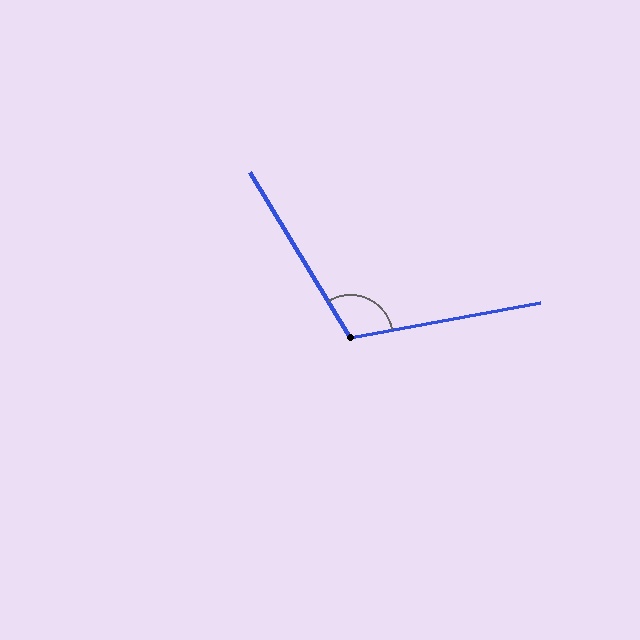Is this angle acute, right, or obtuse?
It is obtuse.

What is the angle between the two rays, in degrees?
Approximately 111 degrees.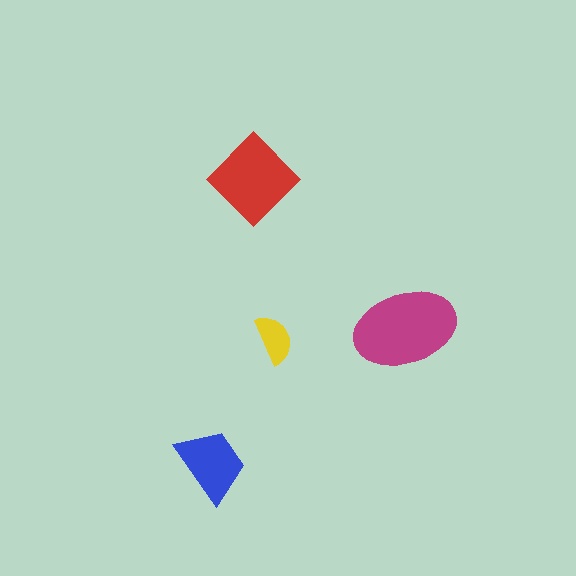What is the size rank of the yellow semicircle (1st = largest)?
4th.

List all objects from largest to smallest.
The magenta ellipse, the red diamond, the blue trapezoid, the yellow semicircle.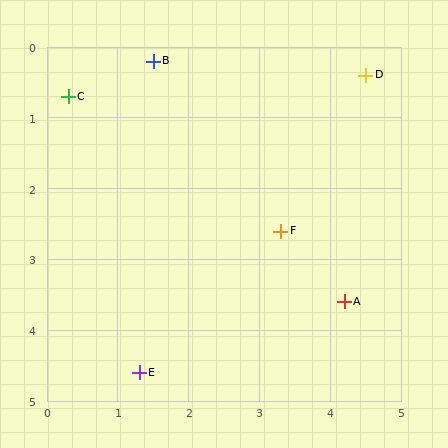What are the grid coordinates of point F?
Point F is at approximately (3.3, 2.6).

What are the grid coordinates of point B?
Point B is at approximately (1.5, 0.2).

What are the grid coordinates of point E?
Point E is at approximately (1.3, 4.6).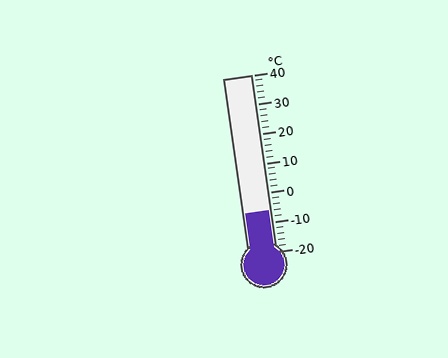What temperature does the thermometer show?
The thermometer shows approximately -6°C.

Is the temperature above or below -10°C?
The temperature is above -10°C.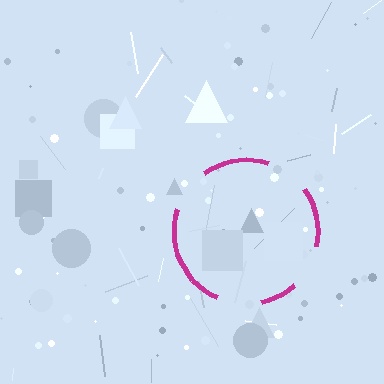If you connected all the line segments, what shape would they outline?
They would outline a circle.